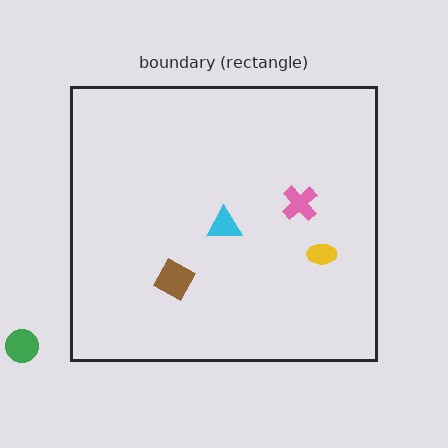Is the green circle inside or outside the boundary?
Outside.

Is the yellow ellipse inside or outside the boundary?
Inside.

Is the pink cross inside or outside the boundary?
Inside.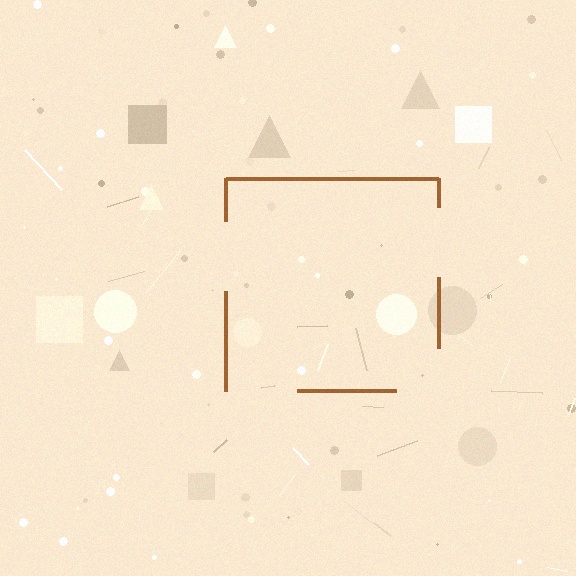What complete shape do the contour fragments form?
The contour fragments form a square.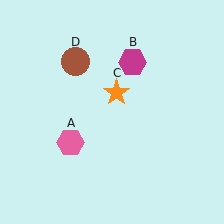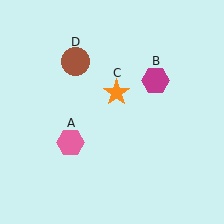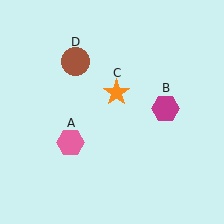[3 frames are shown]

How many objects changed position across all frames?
1 object changed position: magenta hexagon (object B).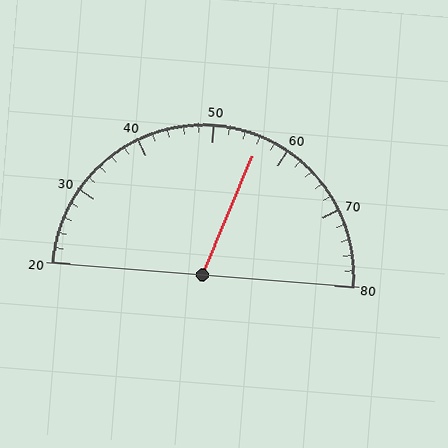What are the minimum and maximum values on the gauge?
The gauge ranges from 20 to 80.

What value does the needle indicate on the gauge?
The needle indicates approximately 56.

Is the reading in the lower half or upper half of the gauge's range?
The reading is in the upper half of the range (20 to 80).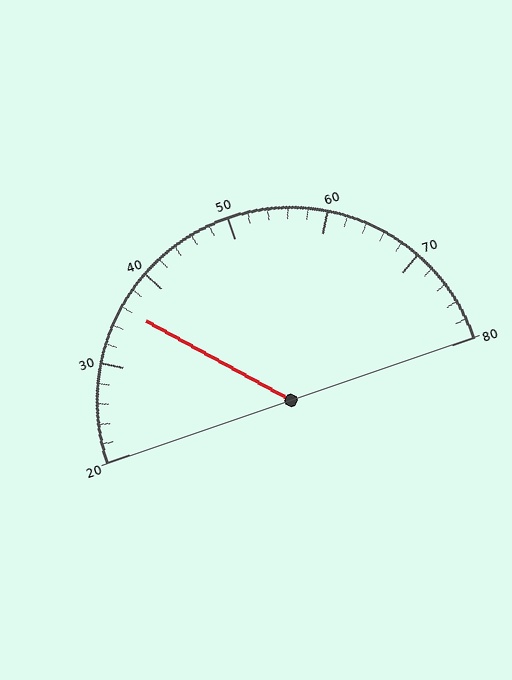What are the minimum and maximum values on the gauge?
The gauge ranges from 20 to 80.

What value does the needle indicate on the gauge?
The needle indicates approximately 36.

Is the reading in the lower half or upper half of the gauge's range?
The reading is in the lower half of the range (20 to 80).